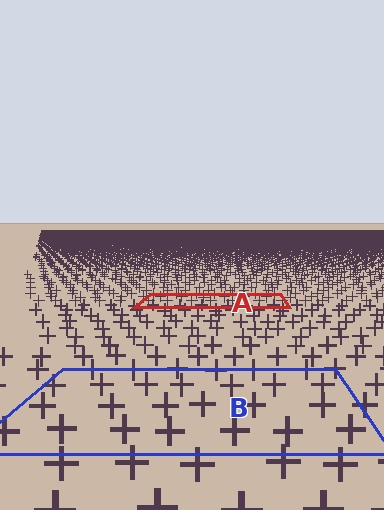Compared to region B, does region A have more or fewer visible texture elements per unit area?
Region A has more texture elements per unit area — they are packed more densely because it is farther away.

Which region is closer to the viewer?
Region B is closer. The texture elements there are larger and more spread out.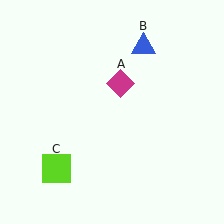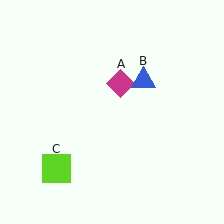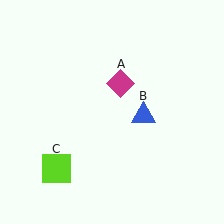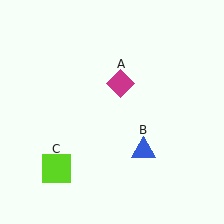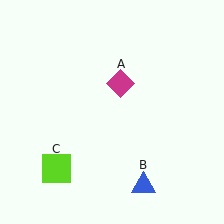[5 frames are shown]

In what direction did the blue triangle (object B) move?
The blue triangle (object B) moved down.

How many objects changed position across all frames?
1 object changed position: blue triangle (object B).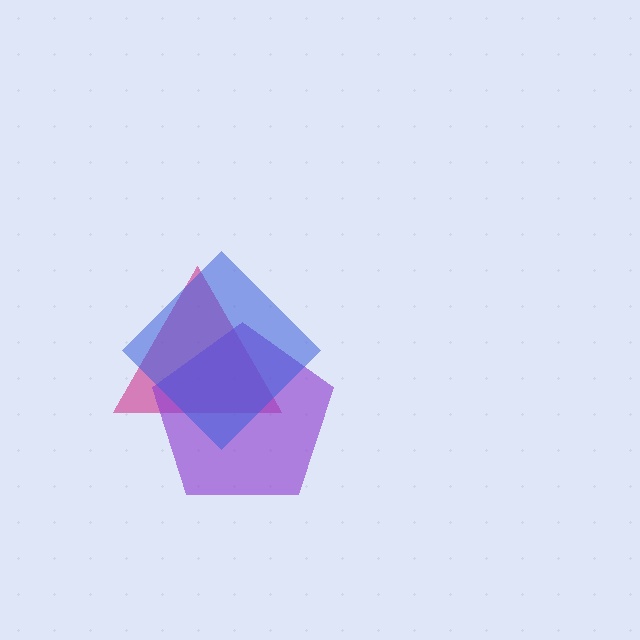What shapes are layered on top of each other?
The layered shapes are: a magenta triangle, a purple pentagon, a blue diamond.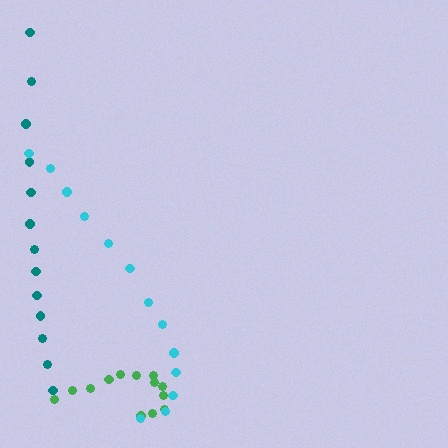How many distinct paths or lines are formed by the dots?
There are 3 distinct paths.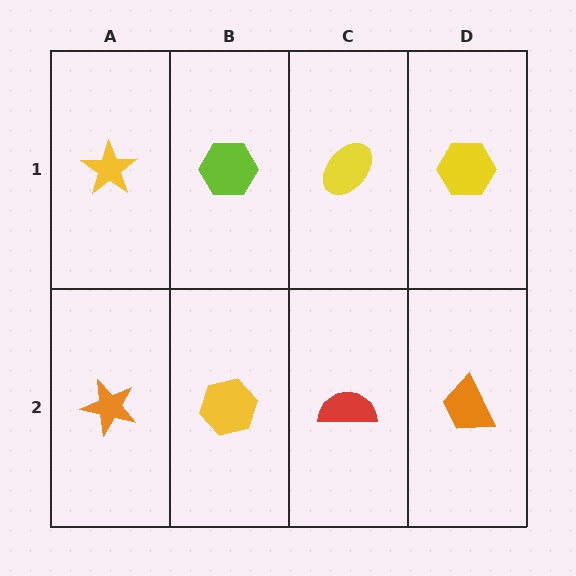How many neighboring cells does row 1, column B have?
3.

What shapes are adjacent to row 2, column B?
A lime hexagon (row 1, column B), an orange star (row 2, column A), a red semicircle (row 2, column C).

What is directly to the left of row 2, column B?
An orange star.